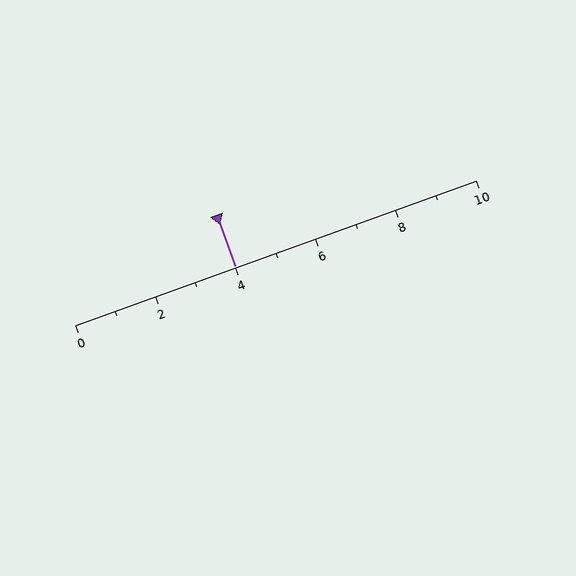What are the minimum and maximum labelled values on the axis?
The axis runs from 0 to 10.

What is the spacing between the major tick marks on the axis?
The major ticks are spaced 2 apart.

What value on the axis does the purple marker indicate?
The marker indicates approximately 4.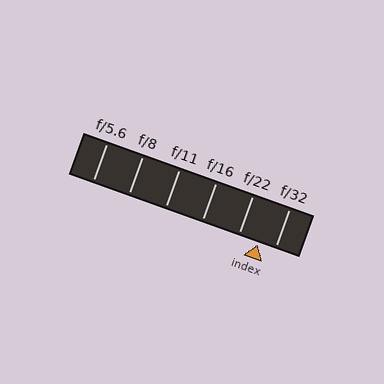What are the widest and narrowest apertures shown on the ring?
The widest aperture shown is f/5.6 and the narrowest is f/32.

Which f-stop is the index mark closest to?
The index mark is closest to f/32.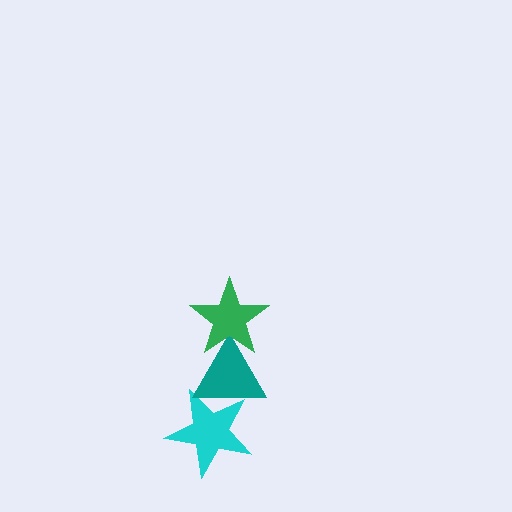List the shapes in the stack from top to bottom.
From top to bottom: the green star, the teal triangle, the cyan star.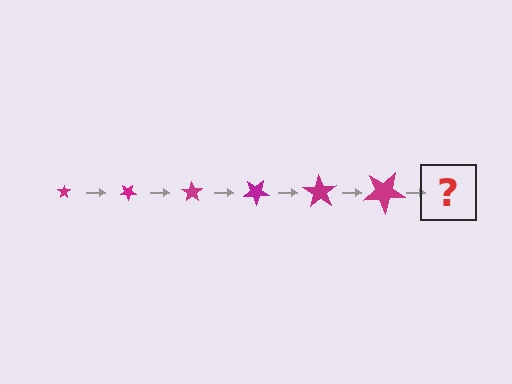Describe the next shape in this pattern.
It should be a star, larger than the previous one and rotated 210 degrees from the start.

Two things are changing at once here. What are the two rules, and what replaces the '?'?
The two rules are that the star grows larger each step and it rotates 35 degrees each step. The '?' should be a star, larger than the previous one and rotated 210 degrees from the start.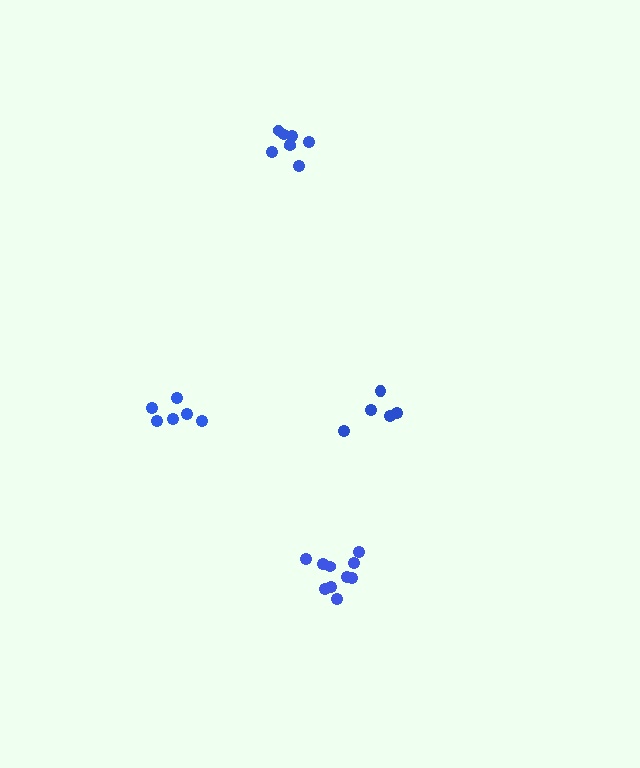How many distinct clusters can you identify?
There are 4 distinct clusters.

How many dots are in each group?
Group 1: 5 dots, Group 2: 6 dots, Group 3: 10 dots, Group 4: 8 dots (29 total).